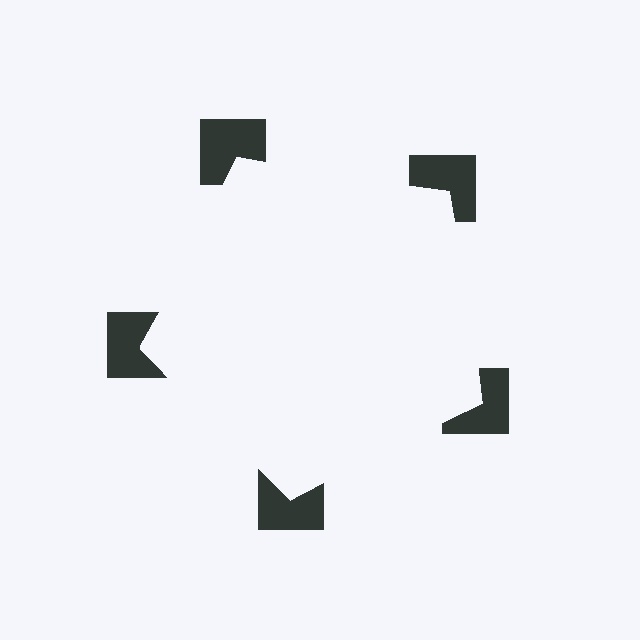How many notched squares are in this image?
There are 5 — one at each vertex of the illusory pentagon.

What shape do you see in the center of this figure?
An illusory pentagon — its edges are inferred from the aligned wedge cuts in the notched squares, not physically drawn.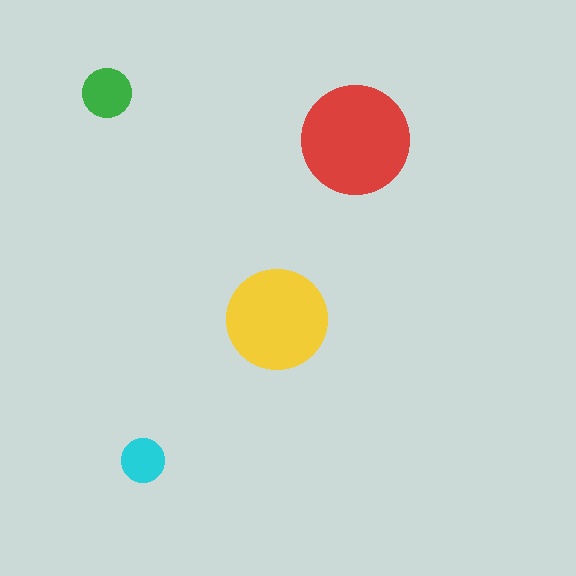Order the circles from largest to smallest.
the red one, the yellow one, the green one, the cyan one.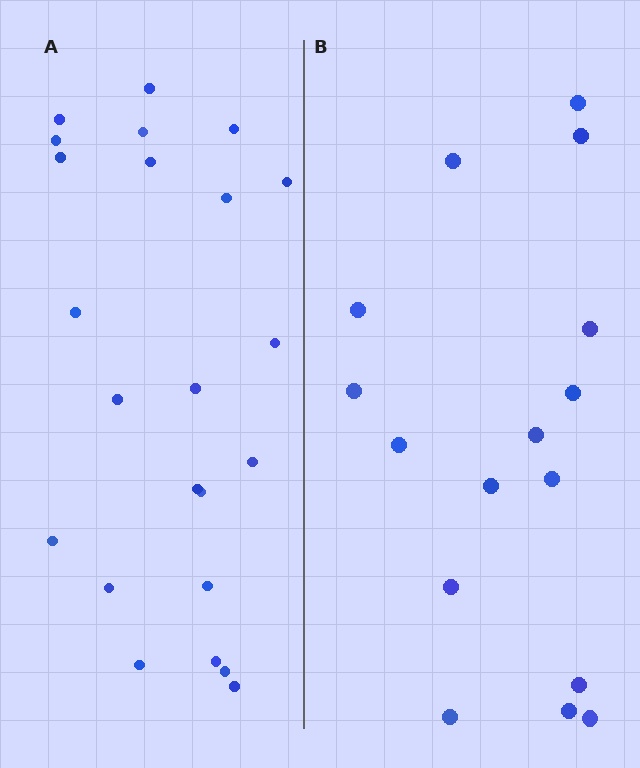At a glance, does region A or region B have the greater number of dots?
Region A (the left region) has more dots.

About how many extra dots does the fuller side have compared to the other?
Region A has roughly 8 or so more dots than region B.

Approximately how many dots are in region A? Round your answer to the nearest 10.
About 20 dots. (The exact count is 23, which rounds to 20.)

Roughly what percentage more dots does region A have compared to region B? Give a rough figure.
About 45% more.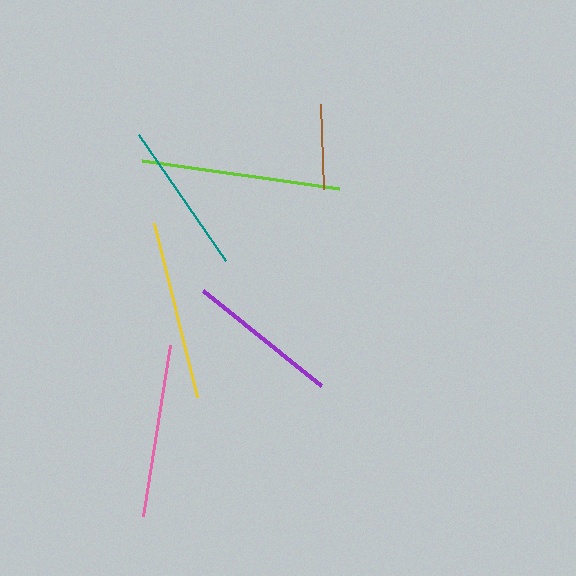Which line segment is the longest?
The lime line is the longest at approximately 199 pixels.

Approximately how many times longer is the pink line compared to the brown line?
The pink line is approximately 2.0 times the length of the brown line.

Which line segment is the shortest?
The brown line is the shortest at approximately 86 pixels.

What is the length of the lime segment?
The lime segment is approximately 199 pixels long.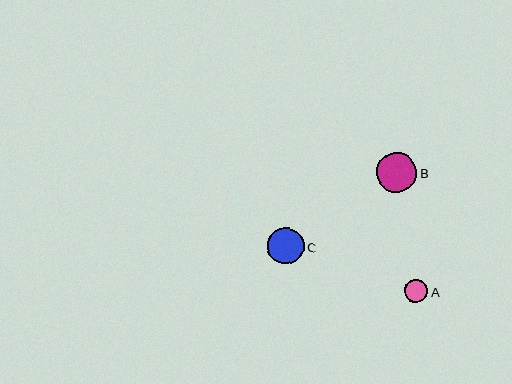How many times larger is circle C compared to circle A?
Circle C is approximately 1.6 times the size of circle A.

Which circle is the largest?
Circle B is the largest with a size of approximately 40 pixels.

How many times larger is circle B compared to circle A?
Circle B is approximately 1.8 times the size of circle A.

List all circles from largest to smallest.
From largest to smallest: B, C, A.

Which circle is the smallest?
Circle A is the smallest with a size of approximately 23 pixels.